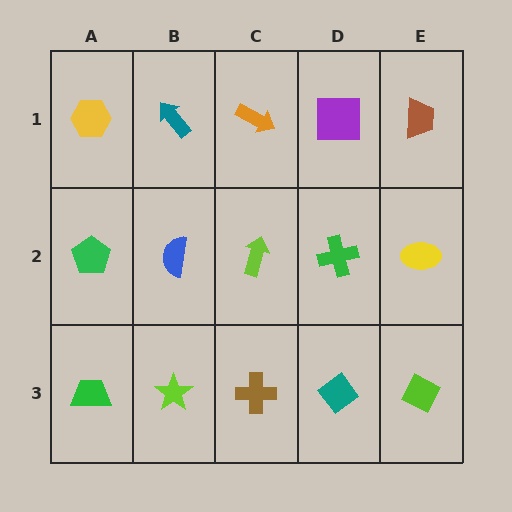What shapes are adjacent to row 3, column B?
A blue semicircle (row 2, column B), a green trapezoid (row 3, column A), a brown cross (row 3, column C).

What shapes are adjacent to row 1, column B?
A blue semicircle (row 2, column B), a yellow hexagon (row 1, column A), an orange arrow (row 1, column C).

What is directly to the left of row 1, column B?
A yellow hexagon.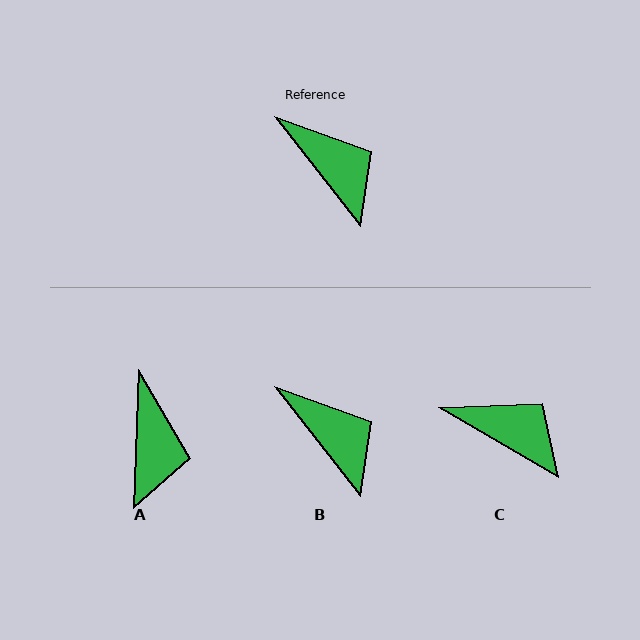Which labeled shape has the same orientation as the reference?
B.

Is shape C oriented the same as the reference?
No, it is off by about 21 degrees.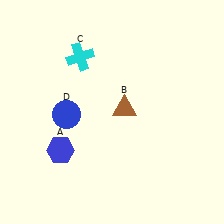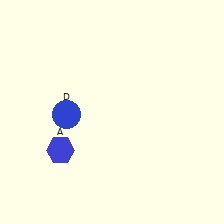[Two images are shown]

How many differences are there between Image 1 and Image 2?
There are 2 differences between the two images.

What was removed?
The brown triangle (B), the cyan cross (C) were removed in Image 2.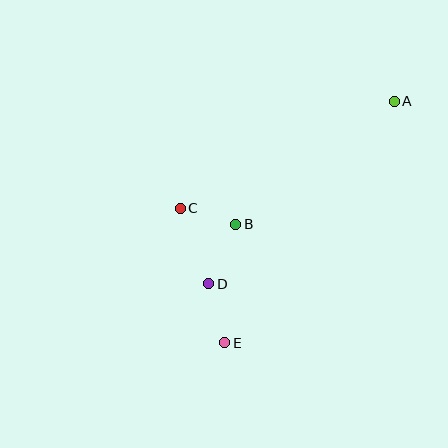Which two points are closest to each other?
Points B and C are closest to each other.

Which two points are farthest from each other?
Points A and E are farthest from each other.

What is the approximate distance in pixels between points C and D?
The distance between C and D is approximately 81 pixels.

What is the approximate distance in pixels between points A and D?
The distance between A and D is approximately 260 pixels.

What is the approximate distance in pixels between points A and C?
The distance between A and C is approximately 239 pixels.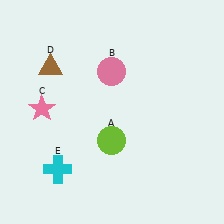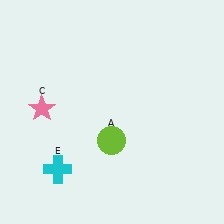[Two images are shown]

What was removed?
The brown triangle (D), the pink circle (B) were removed in Image 2.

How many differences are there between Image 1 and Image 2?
There are 2 differences between the two images.